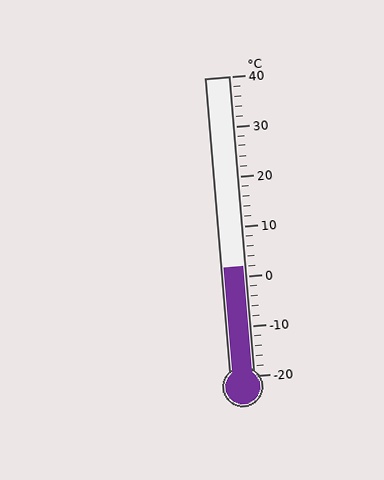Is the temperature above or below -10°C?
The temperature is above -10°C.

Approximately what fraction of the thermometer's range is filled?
The thermometer is filled to approximately 35% of its range.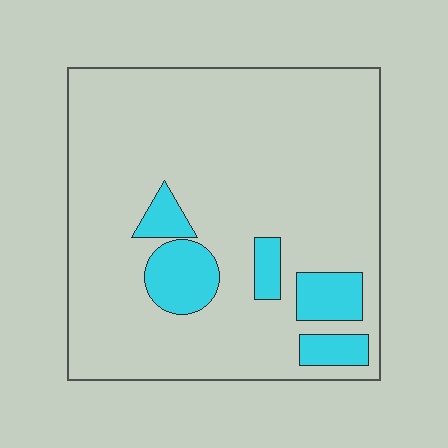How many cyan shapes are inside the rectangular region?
5.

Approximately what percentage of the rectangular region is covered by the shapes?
Approximately 15%.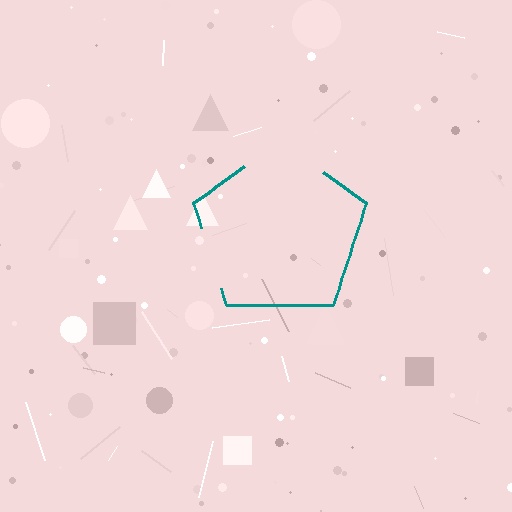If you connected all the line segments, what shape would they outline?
They would outline a pentagon.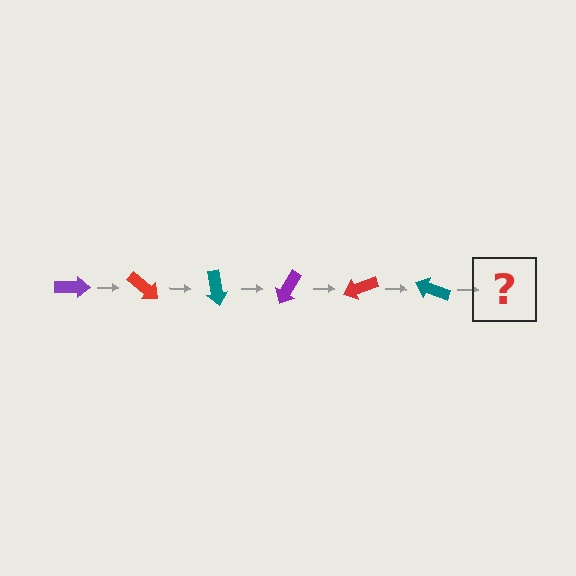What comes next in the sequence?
The next element should be a purple arrow, rotated 240 degrees from the start.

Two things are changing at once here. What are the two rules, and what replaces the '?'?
The two rules are that it rotates 40 degrees each step and the color cycles through purple, red, and teal. The '?' should be a purple arrow, rotated 240 degrees from the start.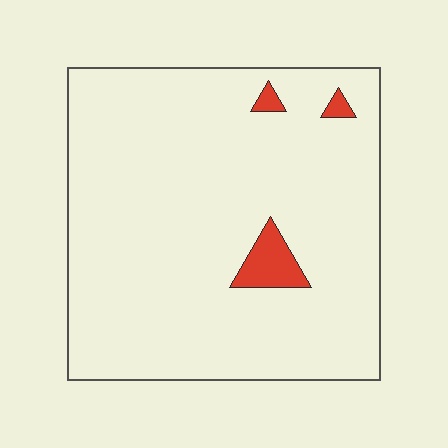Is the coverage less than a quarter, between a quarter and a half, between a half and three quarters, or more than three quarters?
Less than a quarter.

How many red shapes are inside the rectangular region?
3.